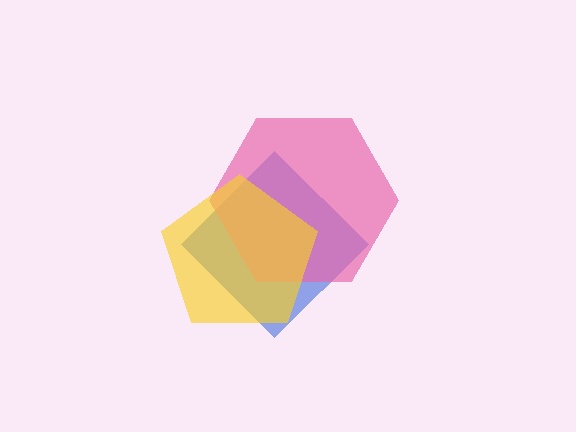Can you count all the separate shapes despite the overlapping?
Yes, there are 3 separate shapes.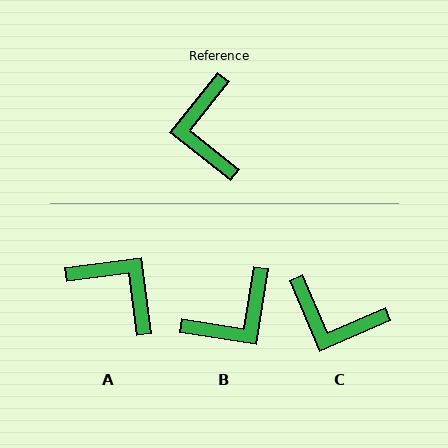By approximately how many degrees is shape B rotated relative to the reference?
Approximately 119 degrees counter-clockwise.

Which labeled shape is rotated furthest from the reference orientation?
A, about 134 degrees away.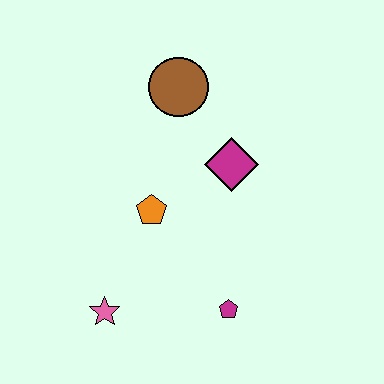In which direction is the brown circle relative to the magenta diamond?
The brown circle is above the magenta diamond.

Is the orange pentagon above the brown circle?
No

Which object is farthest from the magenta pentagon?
The brown circle is farthest from the magenta pentagon.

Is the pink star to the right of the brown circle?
No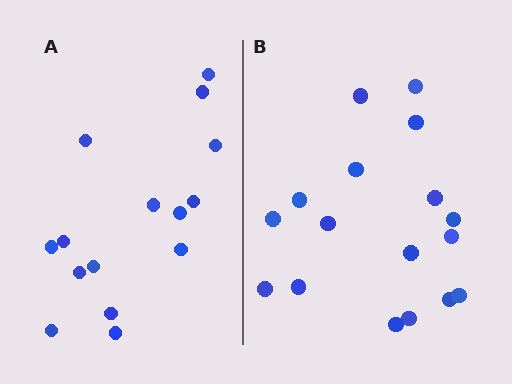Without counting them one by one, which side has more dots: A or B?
Region B (the right region) has more dots.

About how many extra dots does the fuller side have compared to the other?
Region B has just a few more — roughly 2 or 3 more dots than region A.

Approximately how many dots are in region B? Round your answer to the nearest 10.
About 20 dots. (The exact count is 17, which rounds to 20.)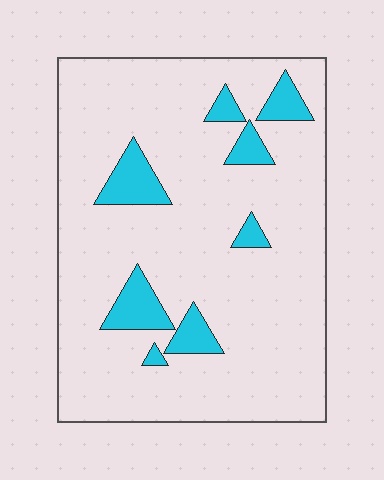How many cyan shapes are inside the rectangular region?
8.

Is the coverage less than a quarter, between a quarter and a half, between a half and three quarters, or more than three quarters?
Less than a quarter.